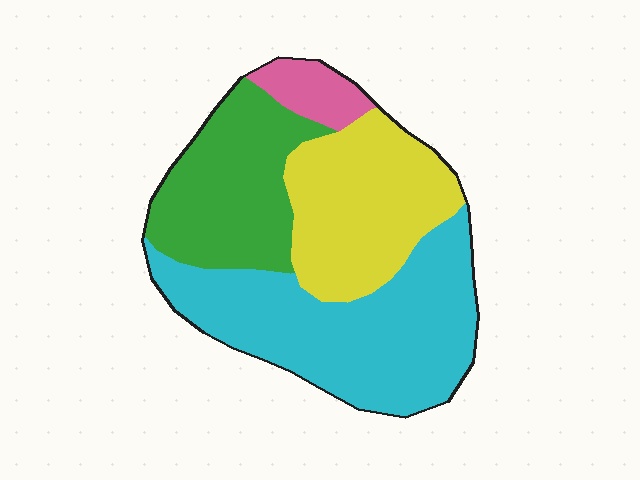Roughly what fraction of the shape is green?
Green covers about 25% of the shape.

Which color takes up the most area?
Cyan, at roughly 40%.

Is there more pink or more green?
Green.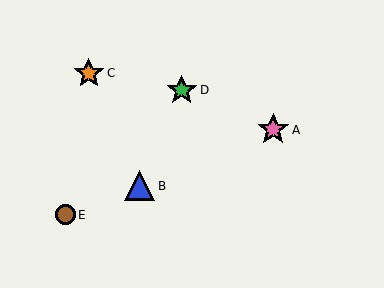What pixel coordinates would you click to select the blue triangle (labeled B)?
Click at (140, 186) to select the blue triangle B.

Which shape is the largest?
The pink star (labeled A) is the largest.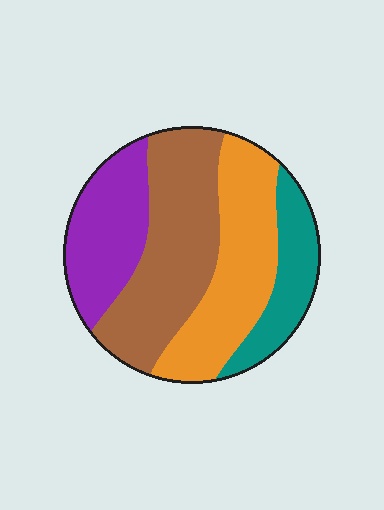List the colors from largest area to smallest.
From largest to smallest: brown, orange, purple, teal.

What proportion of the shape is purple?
Purple covers around 20% of the shape.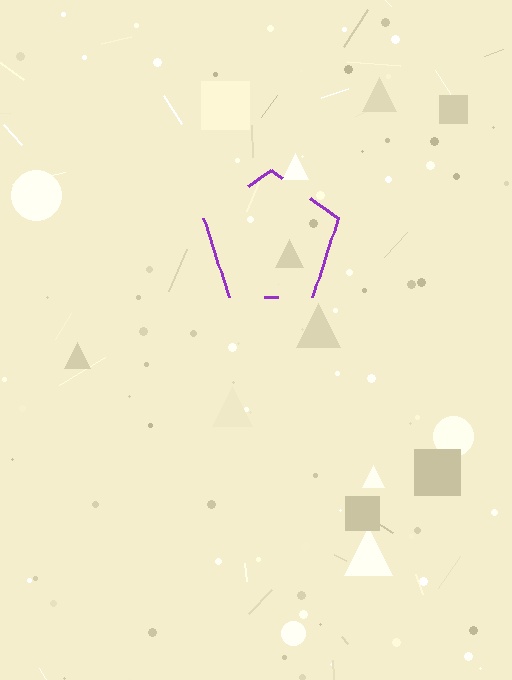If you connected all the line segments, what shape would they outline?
They would outline a pentagon.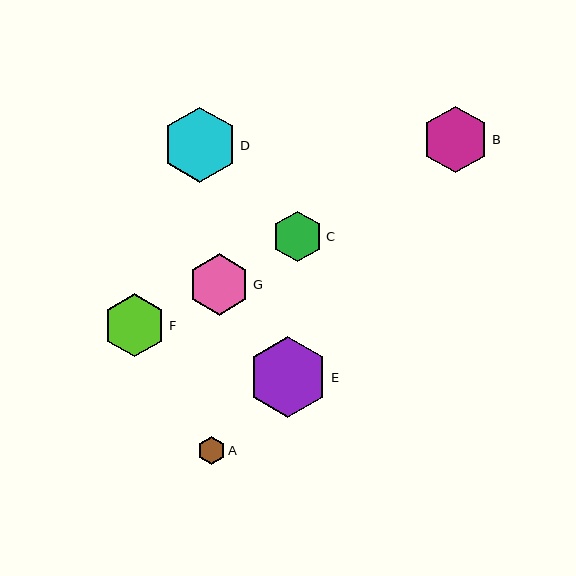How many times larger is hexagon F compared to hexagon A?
Hexagon F is approximately 2.3 times the size of hexagon A.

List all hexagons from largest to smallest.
From largest to smallest: E, D, B, F, G, C, A.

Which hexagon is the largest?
Hexagon E is the largest with a size of approximately 81 pixels.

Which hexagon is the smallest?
Hexagon A is the smallest with a size of approximately 28 pixels.